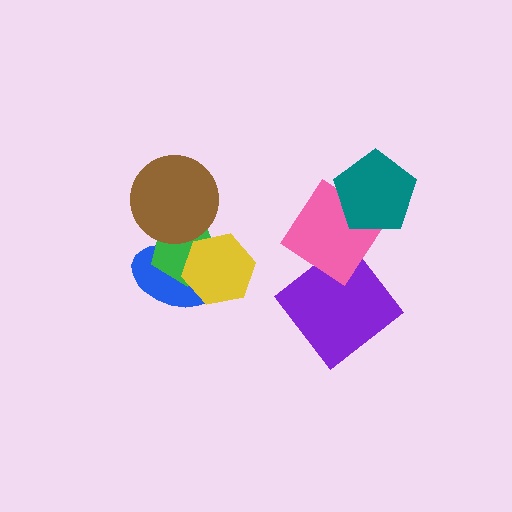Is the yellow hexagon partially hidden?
No, no other shape covers it.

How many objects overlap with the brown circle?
2 objects overlap with the brown circle.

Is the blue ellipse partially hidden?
Yes, it is partially covered by another shape.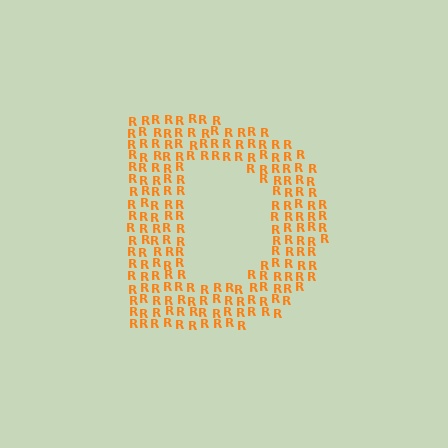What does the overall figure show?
The overall figure shows the letter D.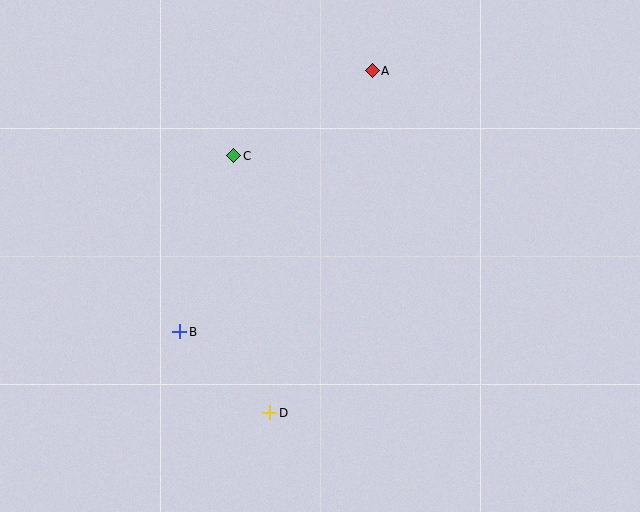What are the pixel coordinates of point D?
Point D is at (270, 413).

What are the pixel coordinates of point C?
Point C is at (234, 156).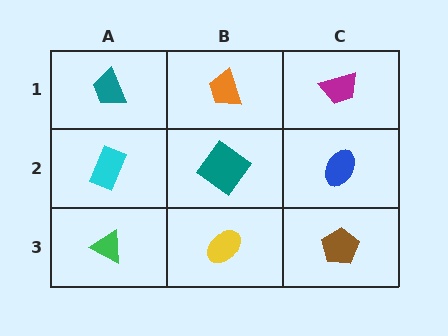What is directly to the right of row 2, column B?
A blue ellipse.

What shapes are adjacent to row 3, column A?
A cyan rectangle (row 2, column A), a yellow ellipse (row 3, column B).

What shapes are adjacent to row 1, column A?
A cyan rectangle (row 2, column A), an orange trapezoid (row 1, column B).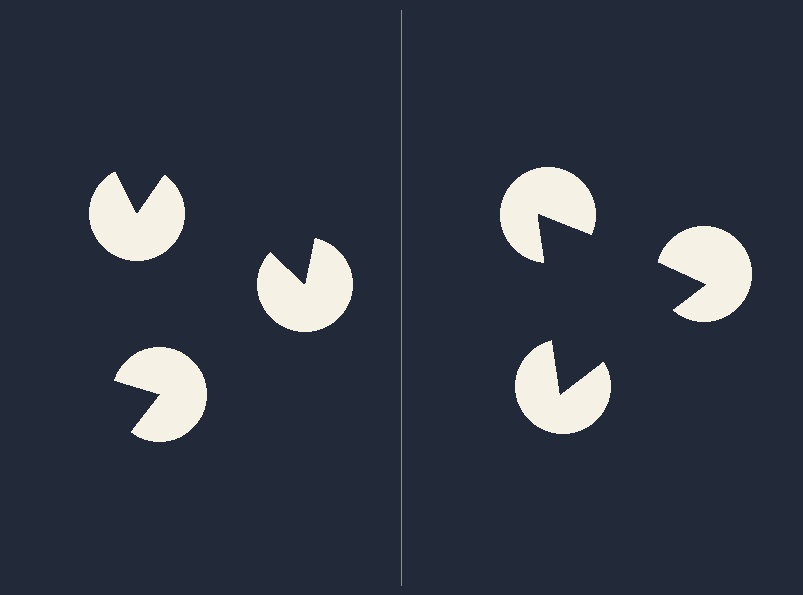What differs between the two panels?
The pac-man discs are positioned identically on both sides; only the wedge orientations differ. On the right they align to a triangle; on the left they are misaligned.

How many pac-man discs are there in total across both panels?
6 — 3 on each side.